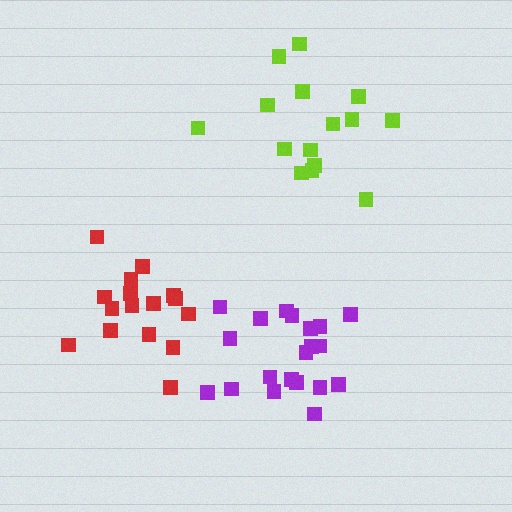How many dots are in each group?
Group 1: 20 dots, Group 2: 15 dots, Group 3: 16 dots (51 total).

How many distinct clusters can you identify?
There are 3 distinct clusters.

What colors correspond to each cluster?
The clusters are colored: purple, lime, red.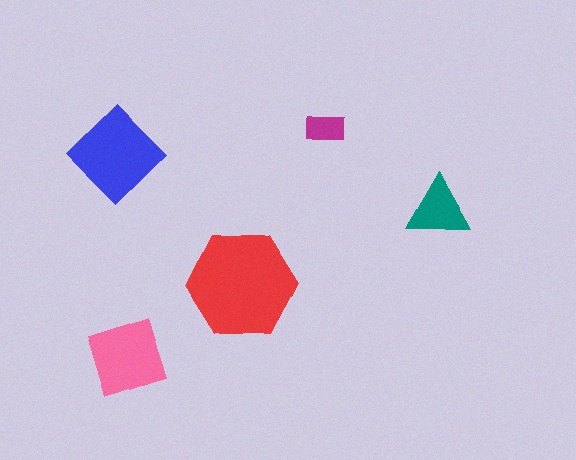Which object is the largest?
The red hexagon.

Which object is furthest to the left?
The blue diamond is leftmost.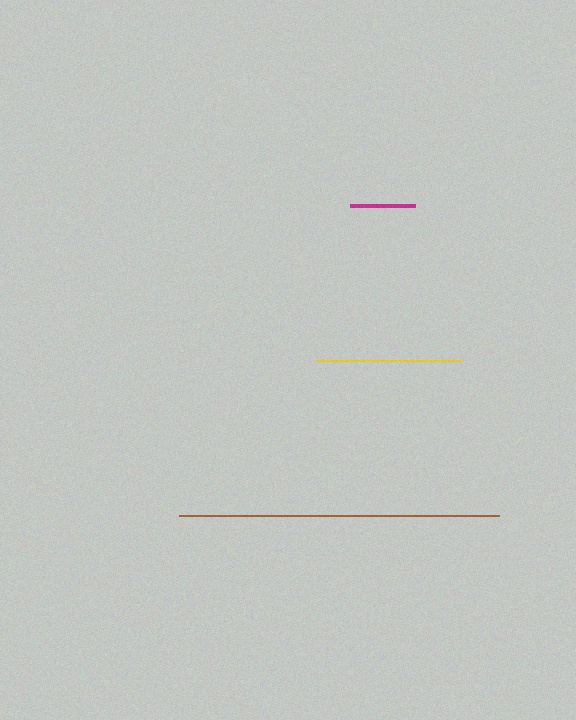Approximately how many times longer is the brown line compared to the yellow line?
The brown line is approximately 2.2 times the length of the yellow line.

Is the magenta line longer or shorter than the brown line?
The brown line is longer than the magenta line.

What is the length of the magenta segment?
The magenta segment is approximately 65 pixels long.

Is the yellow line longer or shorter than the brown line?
The brown line is longer than the yellow line.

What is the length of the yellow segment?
The yellow segment is approximately 146 pixels long.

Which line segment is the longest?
The brown line is the longest at approximately 320 pixels.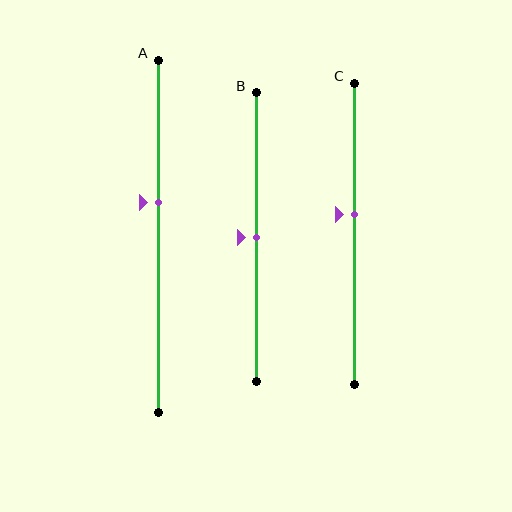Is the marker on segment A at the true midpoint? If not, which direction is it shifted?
No, the marker on segment A is shifted upward by about 9% of the segment length.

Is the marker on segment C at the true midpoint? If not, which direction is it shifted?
No, the marker on segment C is shifted upward by about 6% of the segment length.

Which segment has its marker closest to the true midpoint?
Segment B has its marker closest to the true midpoint.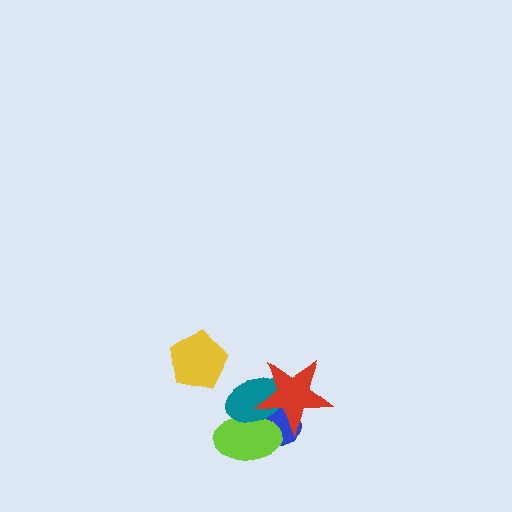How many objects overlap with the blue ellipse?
3 objects overlap with the blue ellipse.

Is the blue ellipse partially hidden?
Yes, it is partially covered by another shape.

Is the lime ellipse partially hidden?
Yes, it is partially covered by another shape.